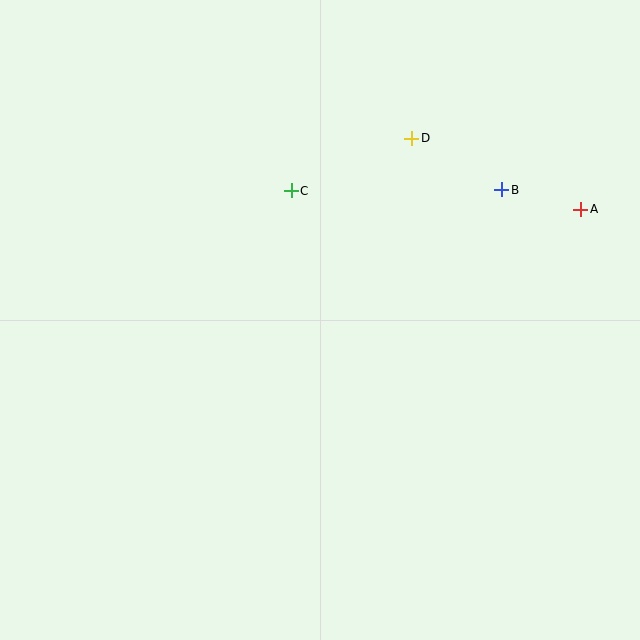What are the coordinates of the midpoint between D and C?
The midpoint between D and C is at (351, 165).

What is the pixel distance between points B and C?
The distance between B and C is 210 pixels.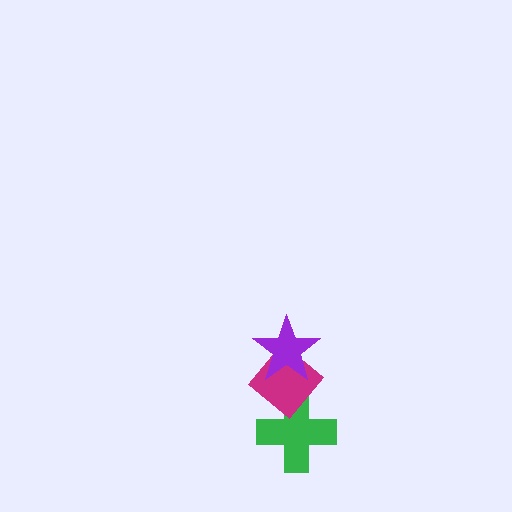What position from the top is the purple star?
The purple star is 1st from the top.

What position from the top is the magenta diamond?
The magenta diamond is 2nd from the top.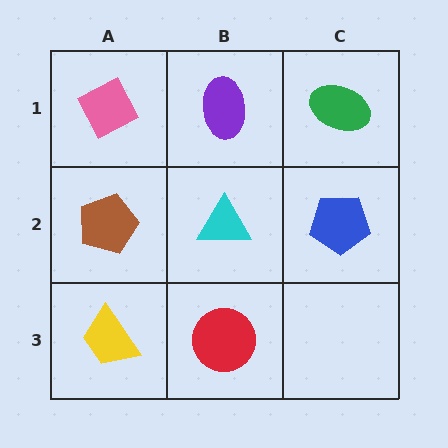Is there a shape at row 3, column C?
No, that cell is empty.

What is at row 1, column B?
A purple ellipse.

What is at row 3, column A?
A yellow trapezoid.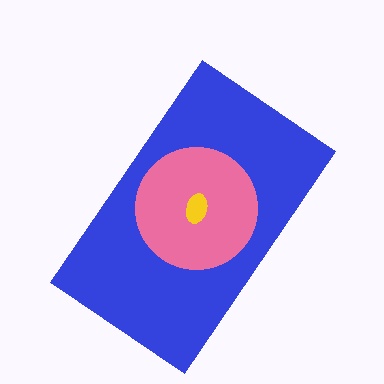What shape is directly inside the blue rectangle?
The pink circle.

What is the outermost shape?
The blue rectangle.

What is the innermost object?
The yellow ellipse.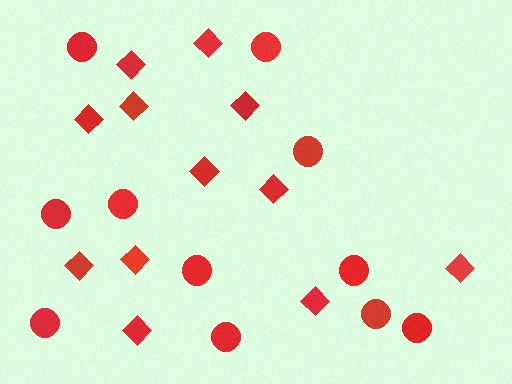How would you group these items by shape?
There are 2 groups: one group of diamonds (12) and one group of circles (11).